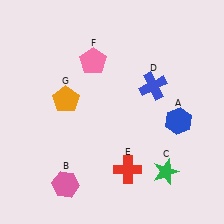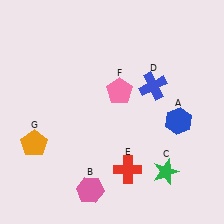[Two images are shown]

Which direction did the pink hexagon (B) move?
The pink hexagon (B) moved right.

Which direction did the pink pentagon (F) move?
The pink pentagon (F) moved down.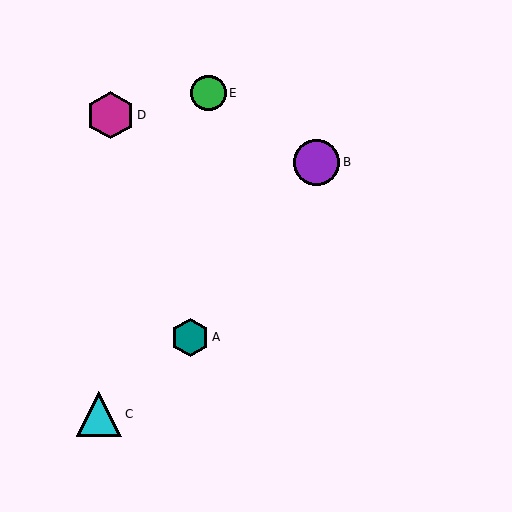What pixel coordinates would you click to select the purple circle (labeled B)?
Click at (317, 162) to select the purple circle B.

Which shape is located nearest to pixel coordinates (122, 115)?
The magenta hexagon (labeled D) at (111, 115) is nearest to that location.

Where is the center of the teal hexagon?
The center of the teal hexagon is at (190, 338).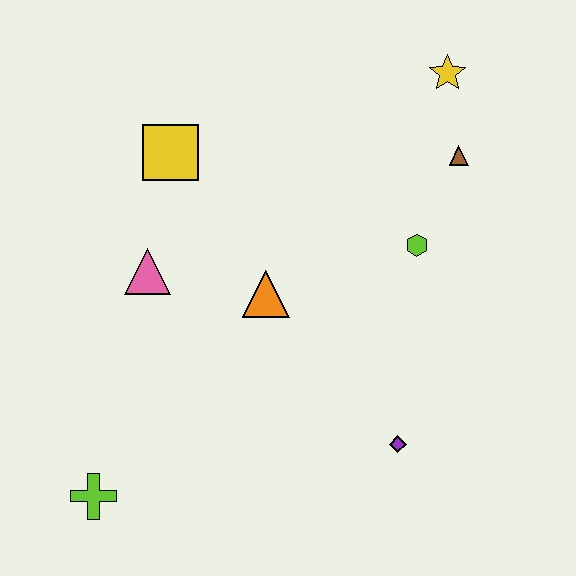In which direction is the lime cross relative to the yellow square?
The lime cross is below the yellow square.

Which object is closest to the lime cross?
The pink triangle is closest to the lime cross.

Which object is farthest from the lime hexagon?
The lime cross is farthest from the lime hexagon.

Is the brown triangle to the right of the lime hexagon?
Yes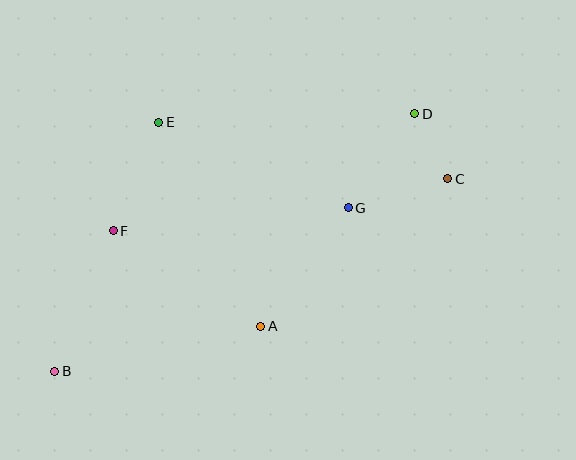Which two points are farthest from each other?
Points B and D are farthest from each other.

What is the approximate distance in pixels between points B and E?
The distance between B and E is approximately 270 pixels.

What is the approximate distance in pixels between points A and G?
The distance between A and G is approximately 147 pixels.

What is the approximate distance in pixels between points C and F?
The distance between C and F is approximately 338 pixels.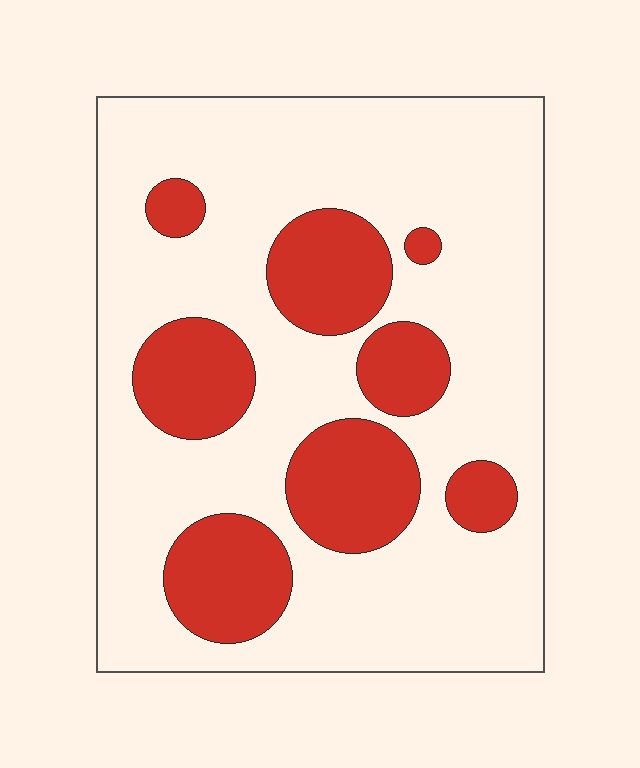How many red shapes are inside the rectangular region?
8.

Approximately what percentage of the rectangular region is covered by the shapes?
Approximately 25%.